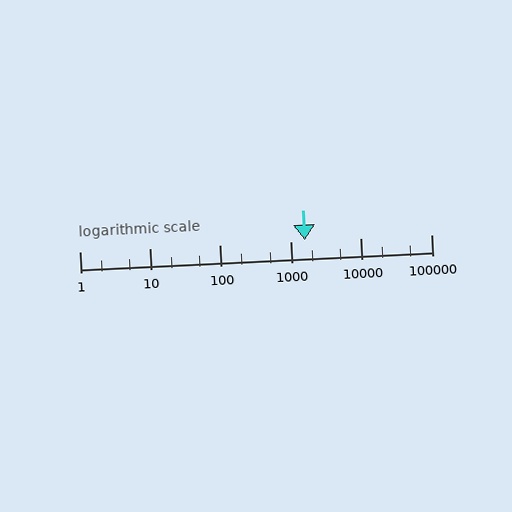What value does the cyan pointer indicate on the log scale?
The pointer indicates approximately 1600.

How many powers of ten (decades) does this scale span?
The scale spans 5 decades, from 1 to 100000.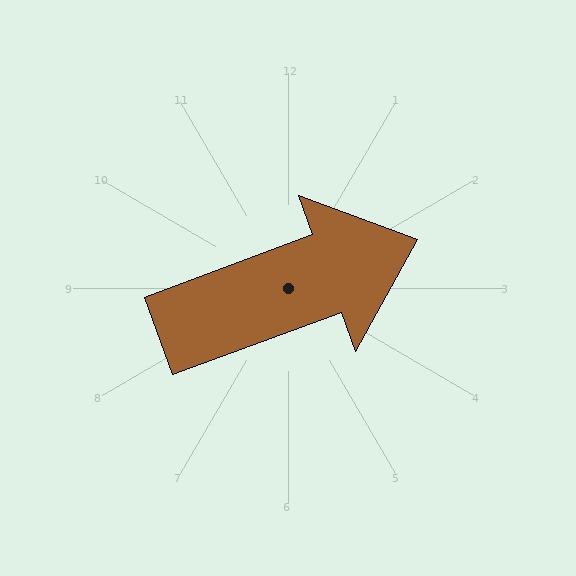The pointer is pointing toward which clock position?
Roughly 2 o'clock.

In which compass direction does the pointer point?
East.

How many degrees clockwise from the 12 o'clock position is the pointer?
Approximately 70 degrees.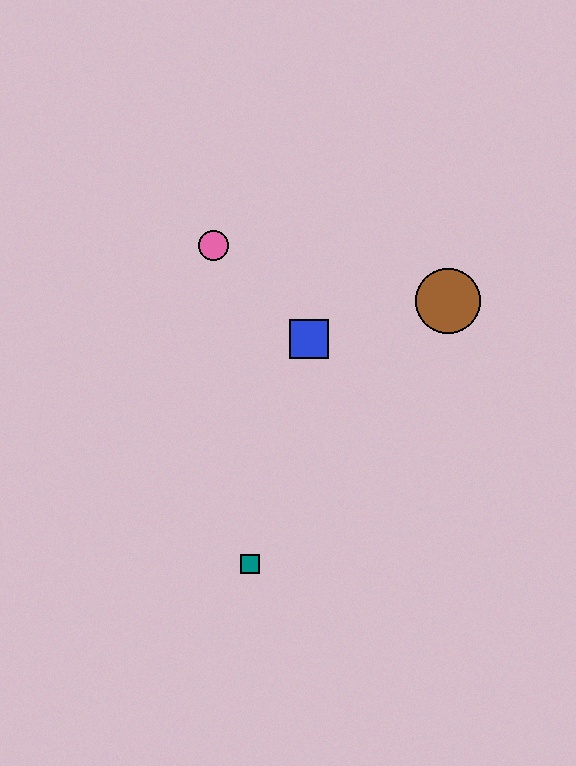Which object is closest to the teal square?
The blue square is closest to the teal square.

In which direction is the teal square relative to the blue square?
The teal square is below the blue square.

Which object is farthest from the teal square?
The brown circle is farthest from the teal square.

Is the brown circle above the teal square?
Yes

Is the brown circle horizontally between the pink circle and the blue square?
No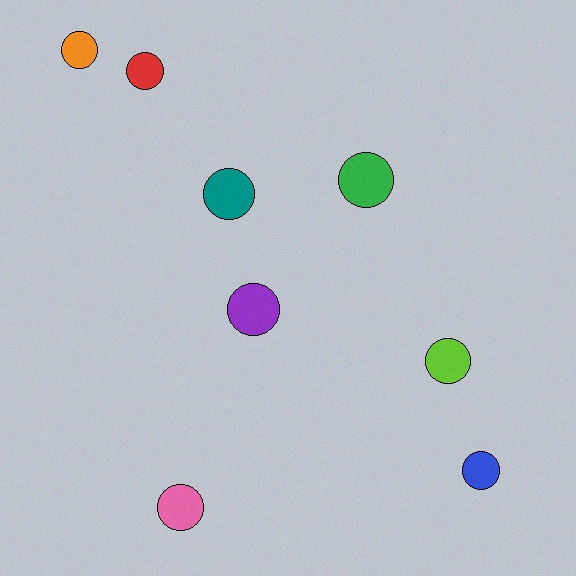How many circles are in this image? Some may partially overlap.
There are 8 circles.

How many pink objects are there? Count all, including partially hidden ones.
There is 1 pink object.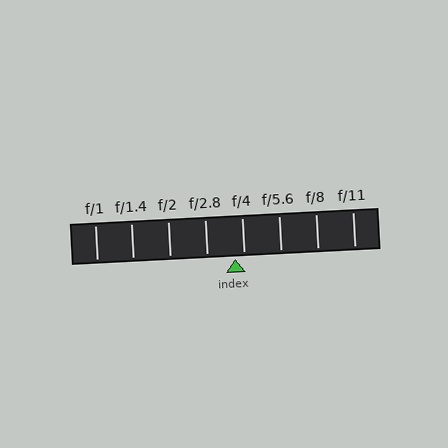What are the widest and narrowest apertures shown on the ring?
The widest aperture shown is f/1 and the narrowest is f/11.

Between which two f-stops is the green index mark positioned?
The index mark is between f/2.8 and f/4.